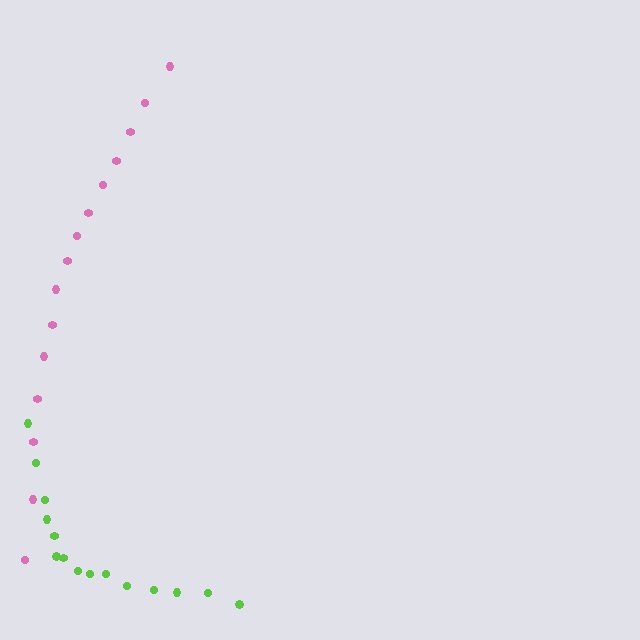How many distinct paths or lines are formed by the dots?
There are 2 distinct paths.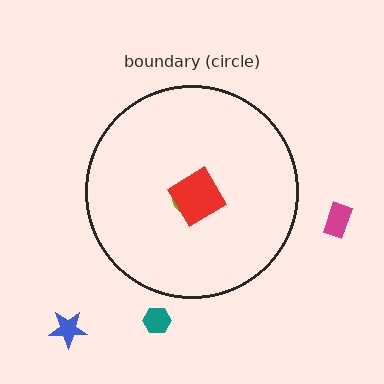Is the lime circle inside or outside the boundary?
Inside.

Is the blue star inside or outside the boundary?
Outside.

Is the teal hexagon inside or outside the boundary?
Outside.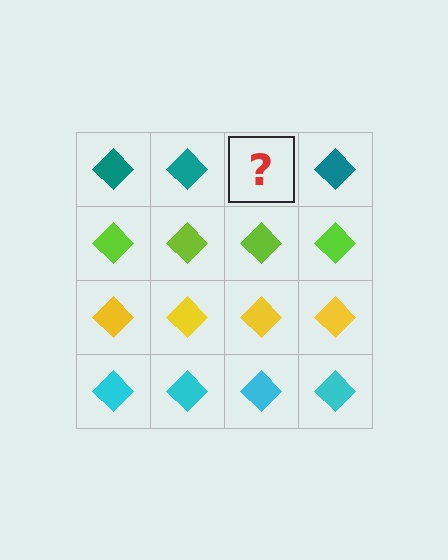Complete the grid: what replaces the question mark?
The question mark should be replaced with a teal diamond.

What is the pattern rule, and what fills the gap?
The rule is that each row has a consistent color. The gap should be filled with a teal diamond.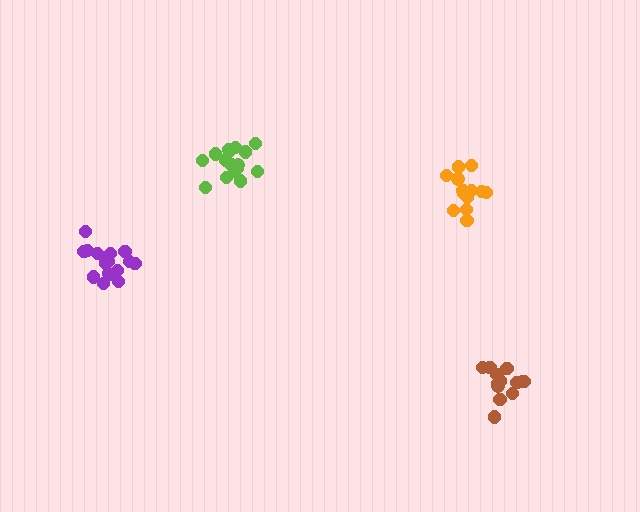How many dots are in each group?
Group 1: 14 dots, Group 2: 16 dots, Group 3: 17 dots, Group 4: 13 dots (60 total).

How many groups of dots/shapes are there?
There are 4 groups.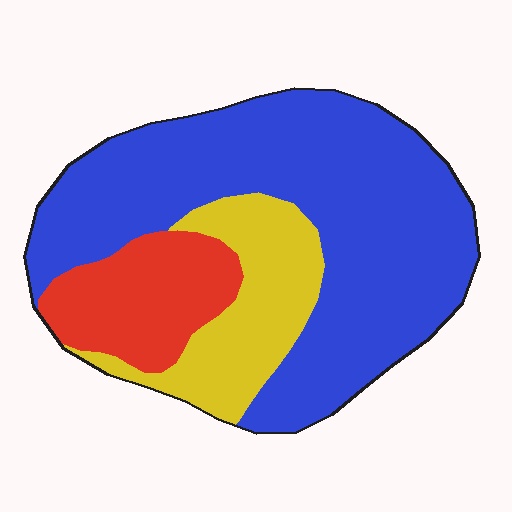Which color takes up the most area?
Blue, at roughly 65%.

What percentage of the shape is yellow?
Yellow covers roughly 20% of the shape.